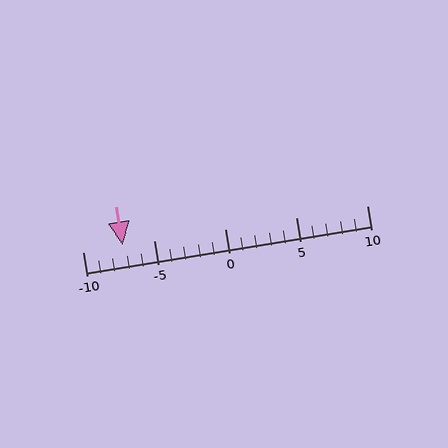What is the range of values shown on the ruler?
The ruler shows values from -10 to 10.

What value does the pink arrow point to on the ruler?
The pink arrow points to approximately -7.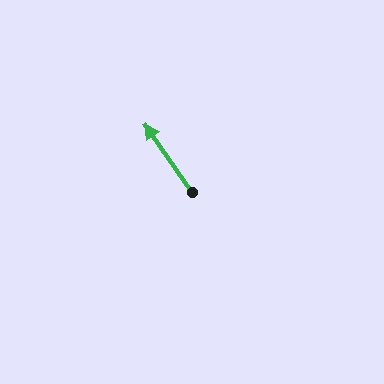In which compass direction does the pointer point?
Northwest.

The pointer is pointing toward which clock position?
Roughly 11 o'clock.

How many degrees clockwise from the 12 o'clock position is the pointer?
Approximately 325 degrees.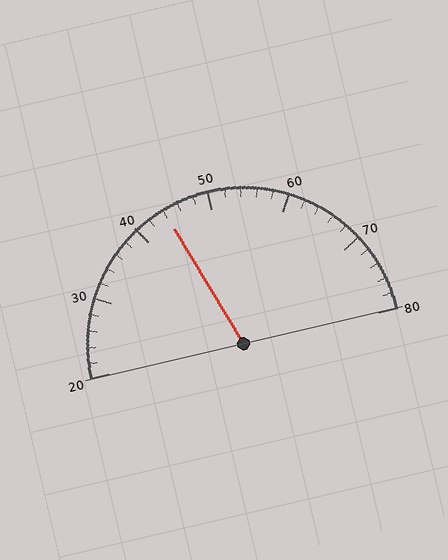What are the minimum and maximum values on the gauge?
The gauge ranges from 20 to 80.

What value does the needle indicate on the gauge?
The needle indicates approximately 44.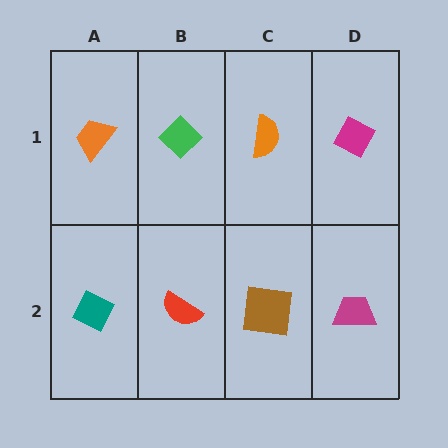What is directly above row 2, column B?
A green diamond.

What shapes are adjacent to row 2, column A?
An orange trapezoid (row 1, column A), a red semicircle (row 2, column B).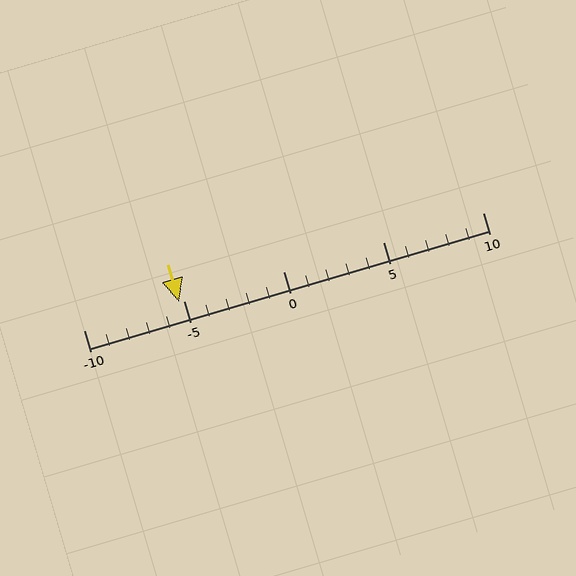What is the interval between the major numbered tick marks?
The major tick marks are spaced 5 units apart.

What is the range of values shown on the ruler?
The ruler shows values from -10 to 10.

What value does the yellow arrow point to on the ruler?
The yellow arrow points to approximately -5.